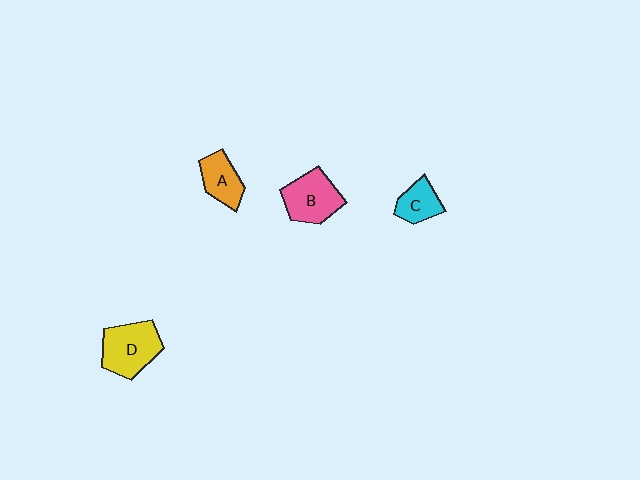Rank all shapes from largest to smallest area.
From largest to smallest: D (yellow), B (pink), A (orange), C (cyan).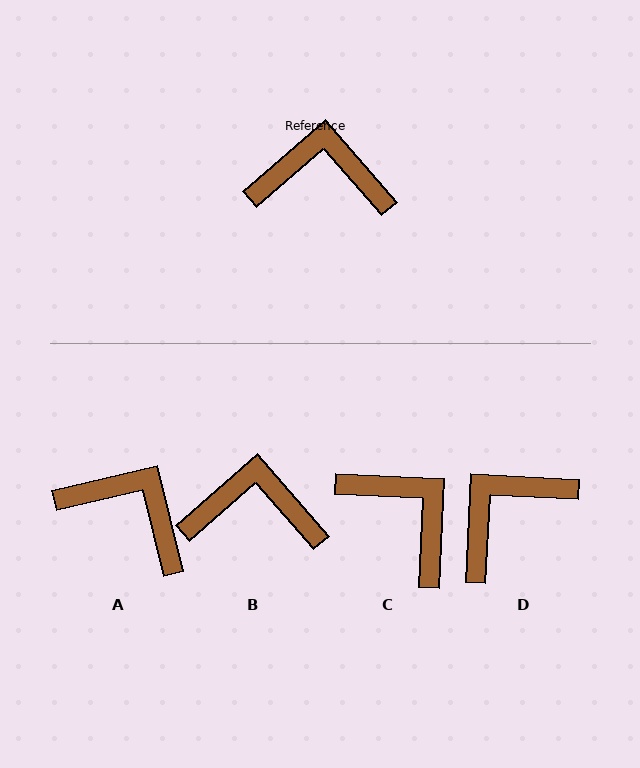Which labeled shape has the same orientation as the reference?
B.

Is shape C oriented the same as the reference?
No, it is off by about 44 degrees.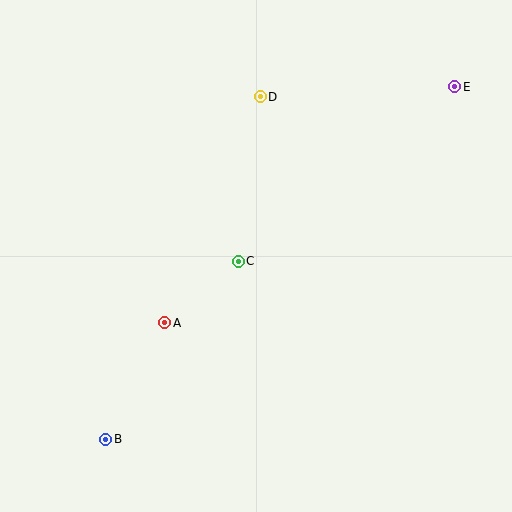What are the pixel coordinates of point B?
Point B is at (106, 439).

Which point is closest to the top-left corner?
Point D is closest to the top-left corner.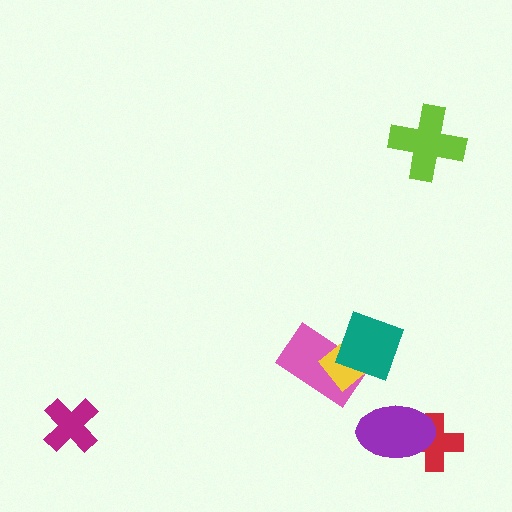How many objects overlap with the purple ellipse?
1 object overlaps with the purple ellipse.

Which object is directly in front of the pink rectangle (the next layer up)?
The yellow diamond is directly in front of the pink rectangle.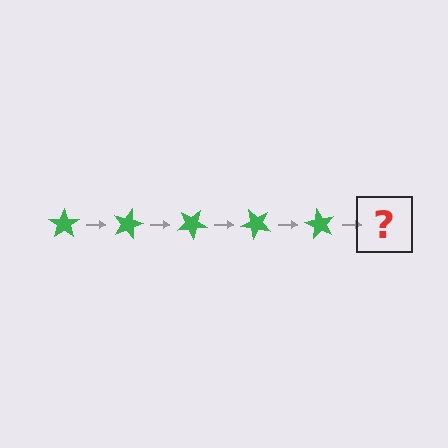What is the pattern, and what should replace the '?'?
The pattern is that the star rotates 15 degrees each step. The '?' should be a green star rotated 75 degrees.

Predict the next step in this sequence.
The next step is a green star rotated 75 degrees.